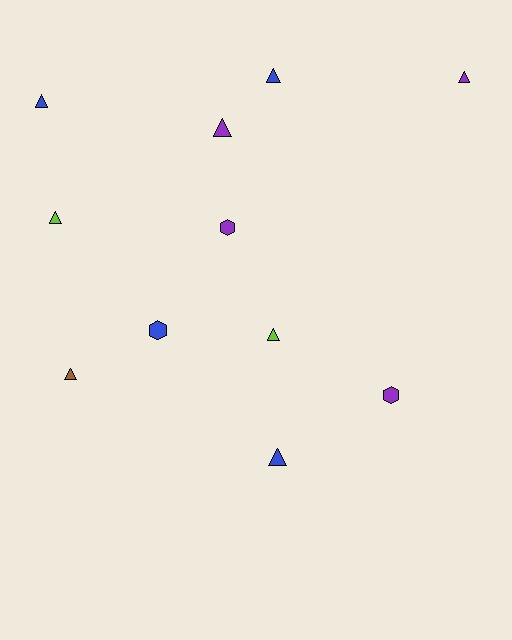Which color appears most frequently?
Purple, with 4 objects.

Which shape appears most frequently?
Triangle, with 8 objects.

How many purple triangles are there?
There are 2 purple triangles.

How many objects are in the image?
There are 11 objects.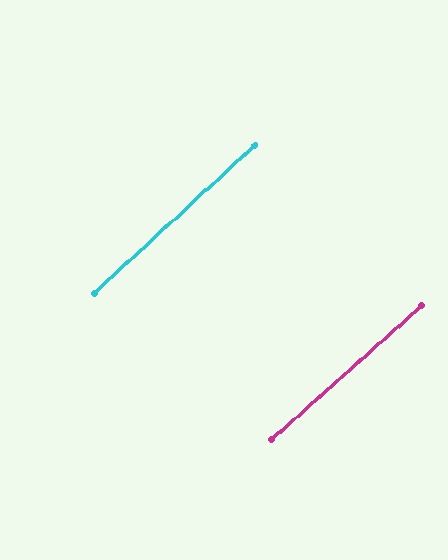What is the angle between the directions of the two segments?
Approximately 1 degree.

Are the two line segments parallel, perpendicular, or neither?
Parallel — their directions differ by only 1.0°.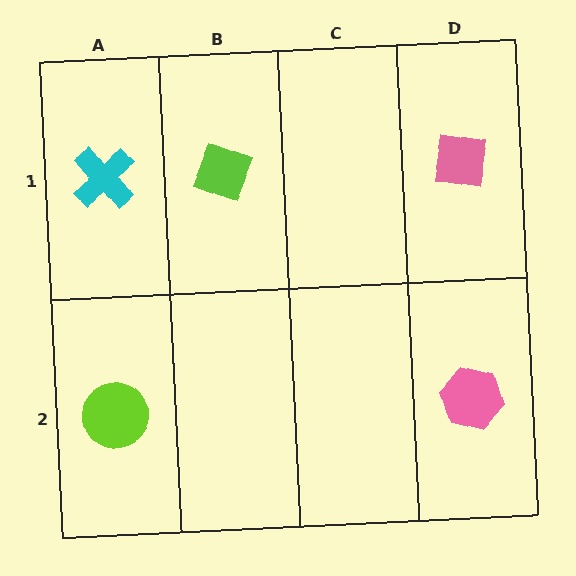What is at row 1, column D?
A pink square.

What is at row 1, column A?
A cyan cross.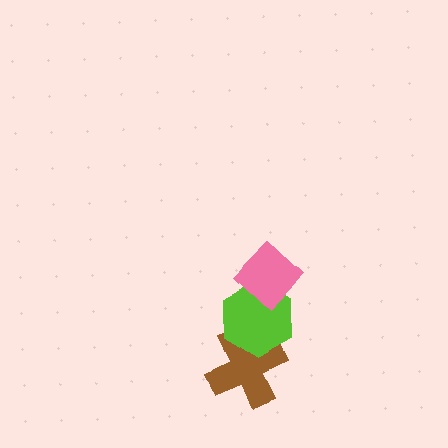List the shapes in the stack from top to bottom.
From top to bottom: the pink diamond, the lime hexagon, the brown cross.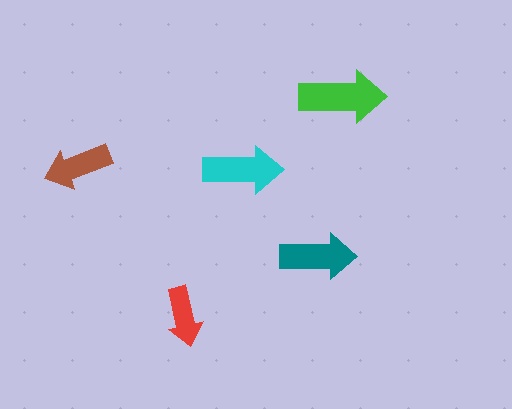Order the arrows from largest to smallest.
the green one, the cyan one, the teal one, the brown one, the red one.